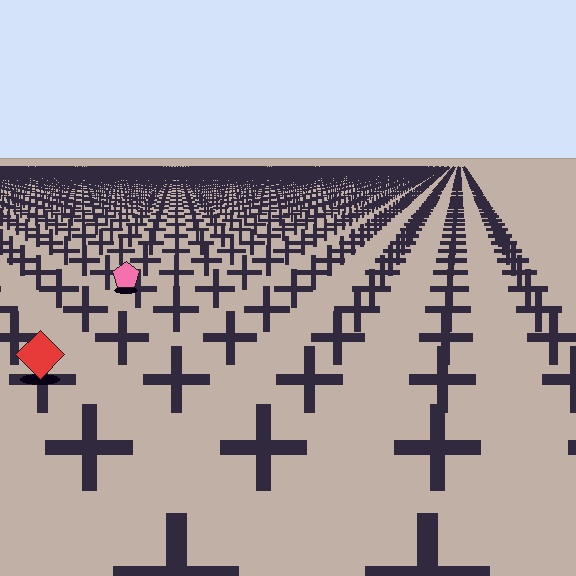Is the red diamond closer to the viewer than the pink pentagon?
Yes. The red diamond is closer — you can tell from the texture gradient: the ground texture is coarser near it.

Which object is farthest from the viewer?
The pink pentagon is farthest from the viewer. It appears smaller and the ground texture around it is denser.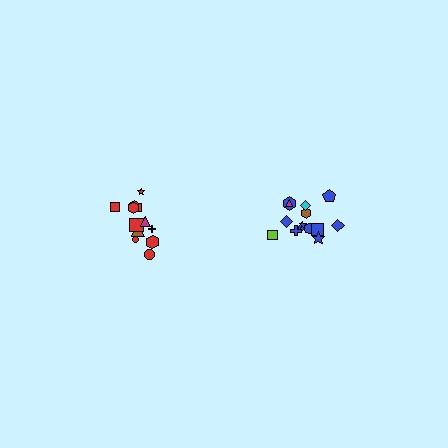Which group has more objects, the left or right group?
The right group.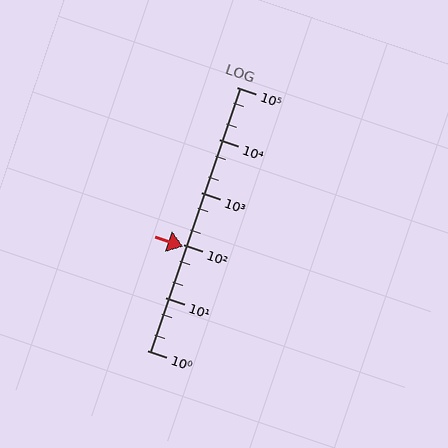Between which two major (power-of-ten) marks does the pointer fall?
The pointer is between 10 and 100.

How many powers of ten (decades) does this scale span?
The scale spans 5 decades, from 1 to 100000.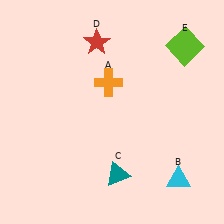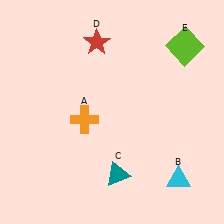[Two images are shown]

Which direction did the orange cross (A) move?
The orange cross (A) moved down.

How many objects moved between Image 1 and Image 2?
1 object moved between the two images.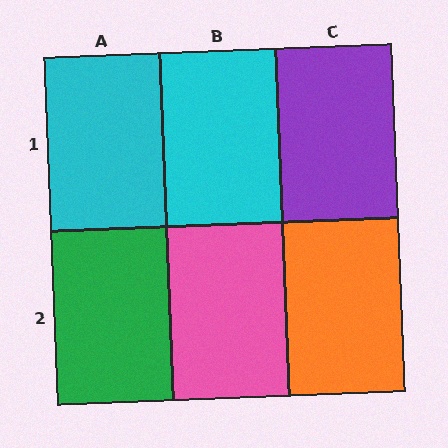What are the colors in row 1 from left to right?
Cyan, cyan, purple.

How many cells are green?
1 cell is green.